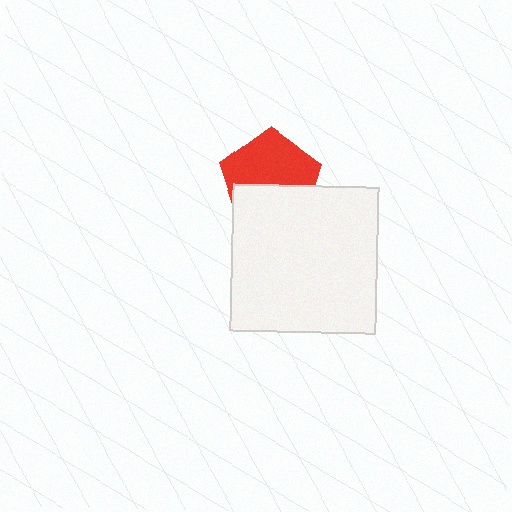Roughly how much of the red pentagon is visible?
About half of it is visible (roughly 57%).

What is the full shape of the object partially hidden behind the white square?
The partially hidden object is a red pentagon.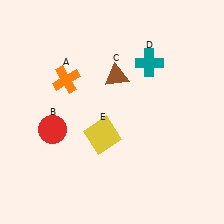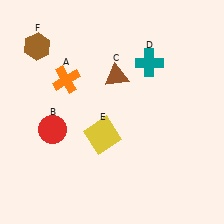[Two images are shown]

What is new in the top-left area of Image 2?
A brown hexagon (F) was added in the top-left area of Image 2.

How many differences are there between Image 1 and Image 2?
There is 1 difference between the two images.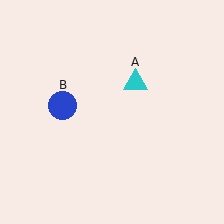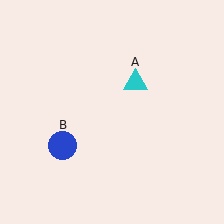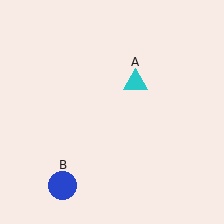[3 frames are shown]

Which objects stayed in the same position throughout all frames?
Cyan triangle (object A) remained stationary.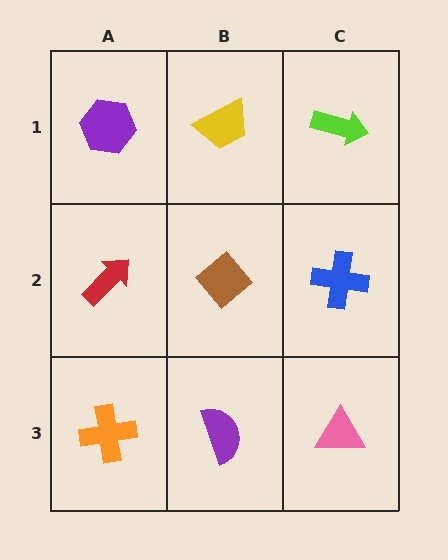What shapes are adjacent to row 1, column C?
A blue cross (row 2, column C), a yellow trapezoid (row 1, column B).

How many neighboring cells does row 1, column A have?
2.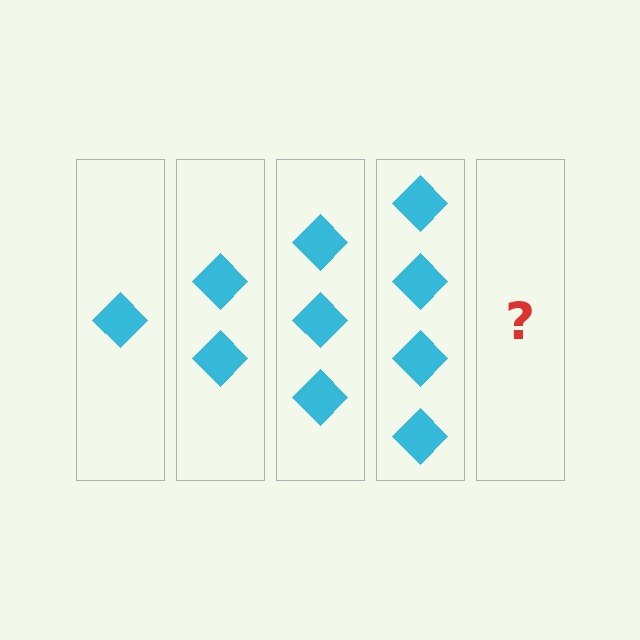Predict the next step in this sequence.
The next step is 5 diamonds.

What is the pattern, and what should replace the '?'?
The pattern is that each step adds one more diamond. The '?' should be 5 diamonds.